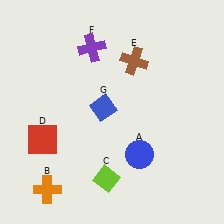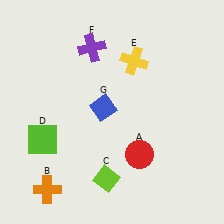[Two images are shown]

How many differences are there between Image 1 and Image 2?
There are 3 differences between the two images.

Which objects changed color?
A changed from blue to red. D changed from red to lime. E changed from brown to yellow.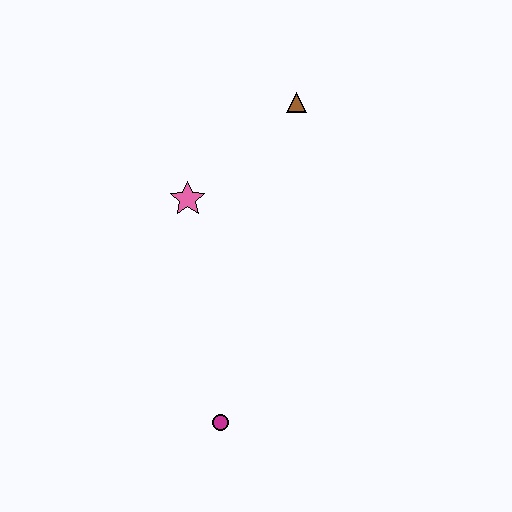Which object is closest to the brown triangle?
The pink star is closest to the brown triangle.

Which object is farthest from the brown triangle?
The magenta circle is farthest from the brown triangle.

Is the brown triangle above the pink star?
Yes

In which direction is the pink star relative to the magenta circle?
The pink star is above the magenta circle.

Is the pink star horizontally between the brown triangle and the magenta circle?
No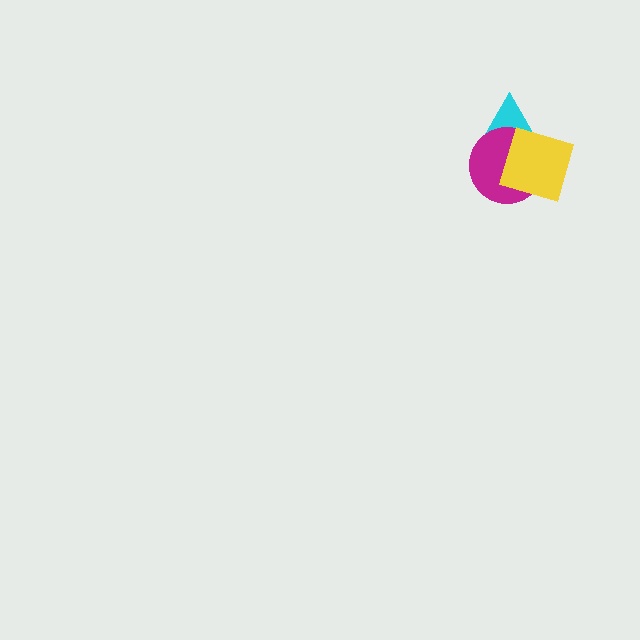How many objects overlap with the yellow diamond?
2 objects overlap with the yellow diamond.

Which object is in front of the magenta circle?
The yellow diamond is in front of the magenta circle.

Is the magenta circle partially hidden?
Yes, it is partially covered by another shape.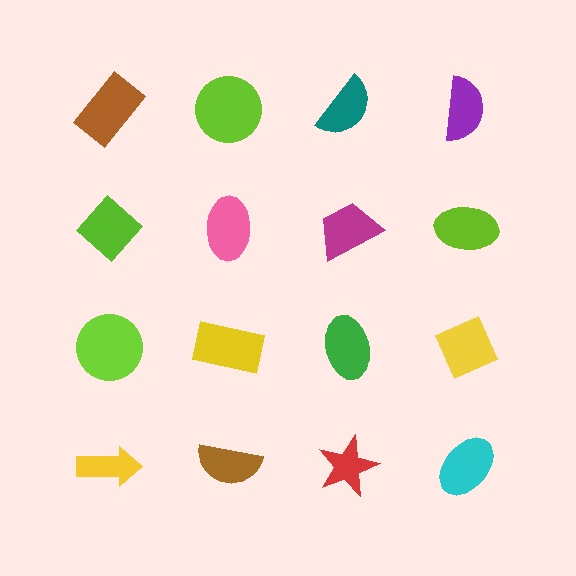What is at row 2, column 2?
A pink ellipse.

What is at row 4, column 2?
A brown semicircle.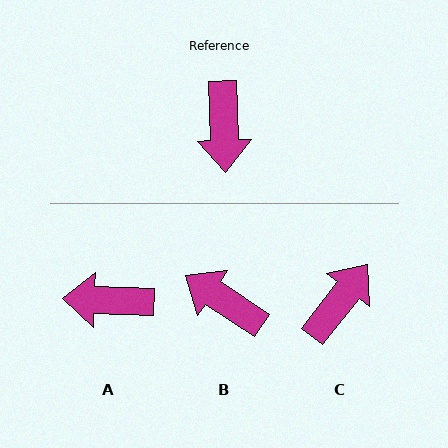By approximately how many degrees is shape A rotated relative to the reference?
Approximately 94 degrees clockwise.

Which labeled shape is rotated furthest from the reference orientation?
C, about 140 degrees away.